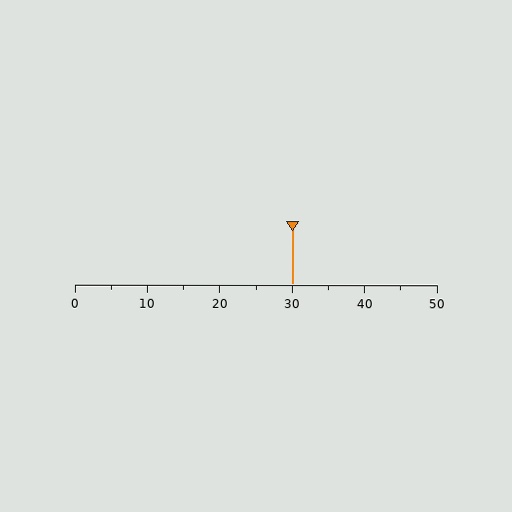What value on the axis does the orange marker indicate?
The marker indicates approximately 30.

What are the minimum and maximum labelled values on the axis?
The axis runs from 0 to 50.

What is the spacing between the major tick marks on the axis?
The major ticks are spaced 10 apart.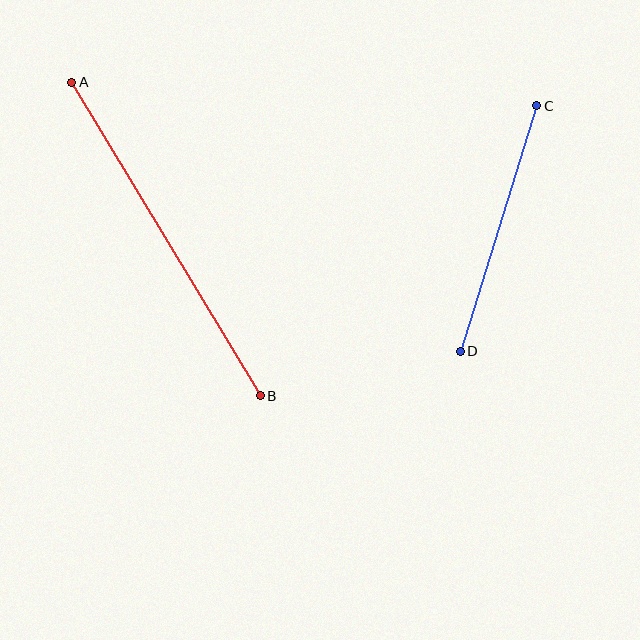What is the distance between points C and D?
The distance is approximately 257 pixels.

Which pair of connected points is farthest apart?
Points A and B are farthest apart.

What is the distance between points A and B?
The distance is approximately 366 pixels.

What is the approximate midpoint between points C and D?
The midpoint is at approximately (498, 228) pixels.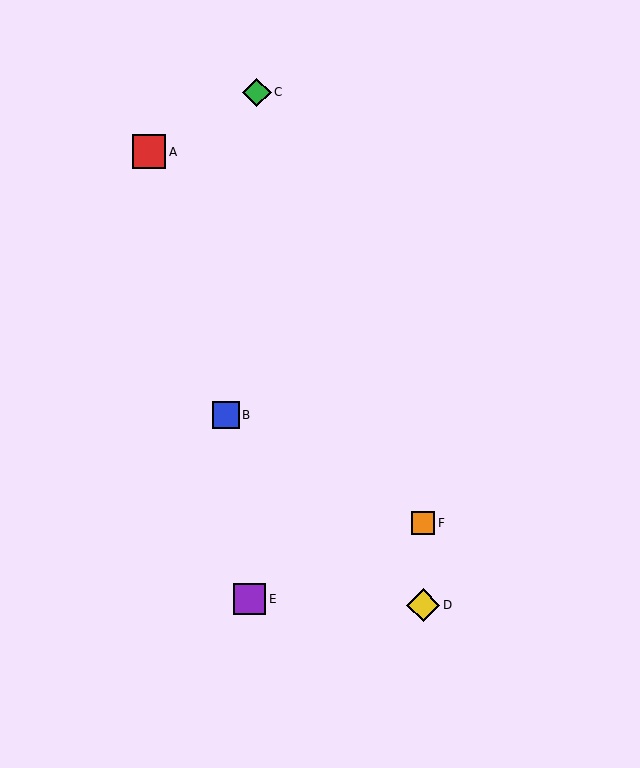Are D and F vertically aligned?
Yes, both are at x≈423.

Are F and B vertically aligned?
No, F is at x≈423 and B is at x≈226.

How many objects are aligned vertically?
2 objects (D, F) are aligned vertically.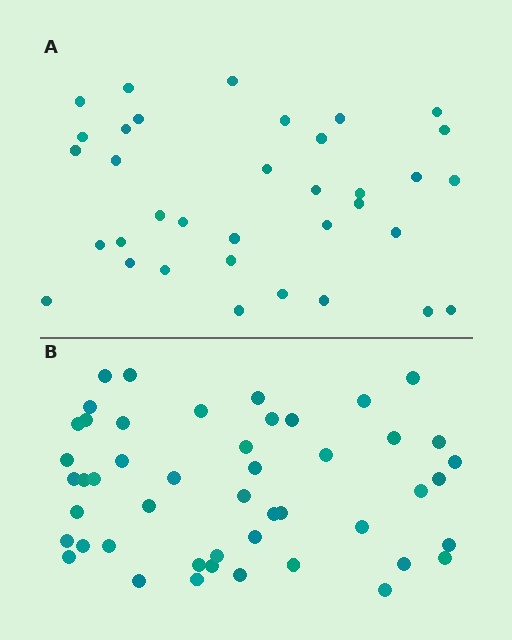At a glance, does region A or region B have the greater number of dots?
Region B (the bottom region) has more dots.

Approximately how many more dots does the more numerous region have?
Region B has approximately 15 more dots than region A.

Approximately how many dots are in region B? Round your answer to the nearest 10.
About 50 dots. (The exact count is 48, which rounds to 50.)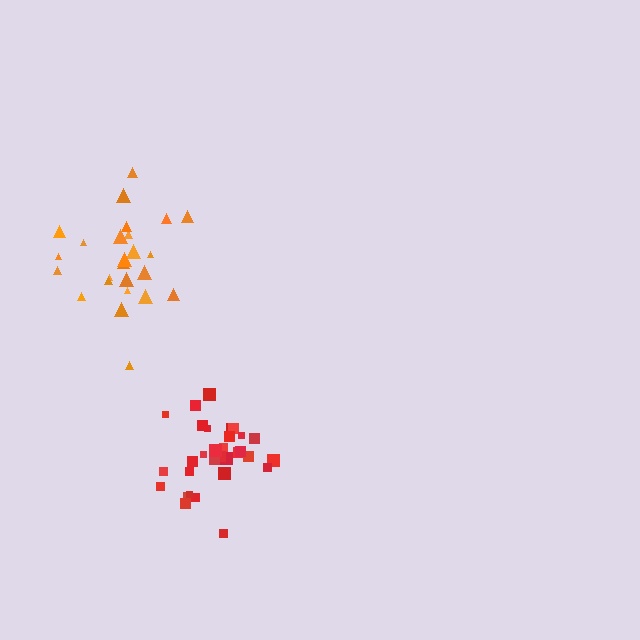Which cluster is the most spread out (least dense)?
Orange.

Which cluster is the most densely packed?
Red.